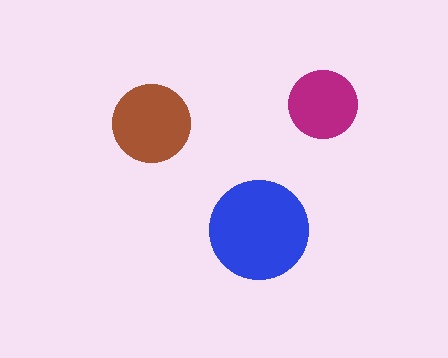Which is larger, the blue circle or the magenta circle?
The blue one.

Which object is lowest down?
The blue circle is bottommost.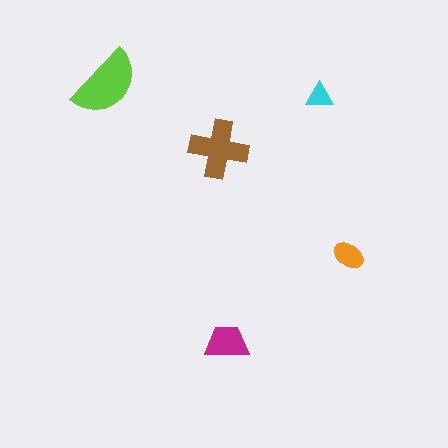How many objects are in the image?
There are 5 objects in the image.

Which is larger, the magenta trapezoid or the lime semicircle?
The lime semicircle.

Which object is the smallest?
The cyan triangle.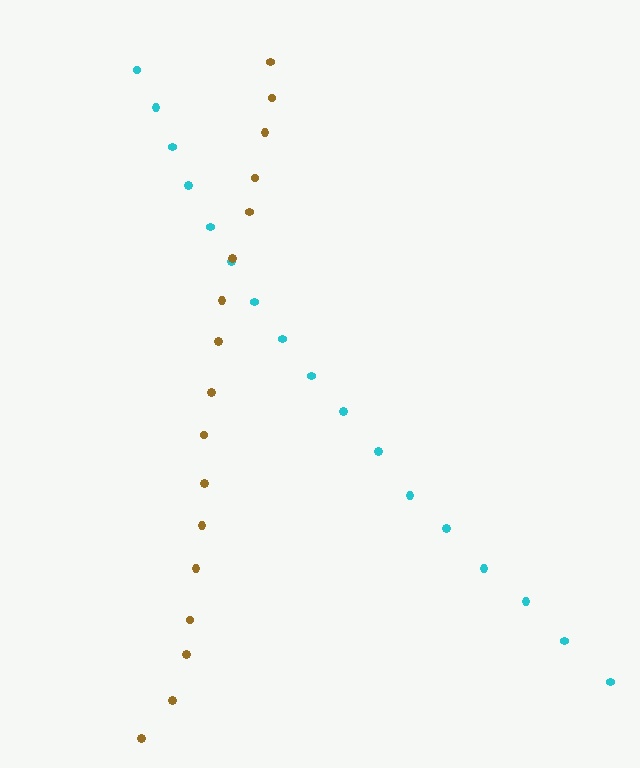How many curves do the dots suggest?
There are 2 distinct paths.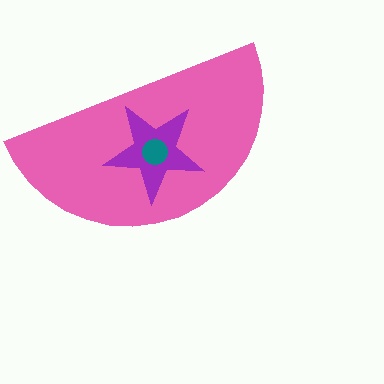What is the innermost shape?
The teal circle.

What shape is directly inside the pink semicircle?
The purple star.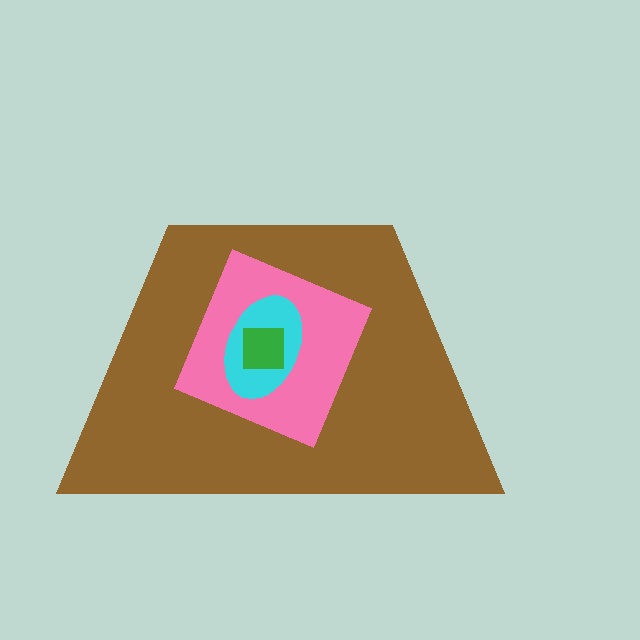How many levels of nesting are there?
4.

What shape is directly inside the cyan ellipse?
The green square.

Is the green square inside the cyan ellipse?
Yes.